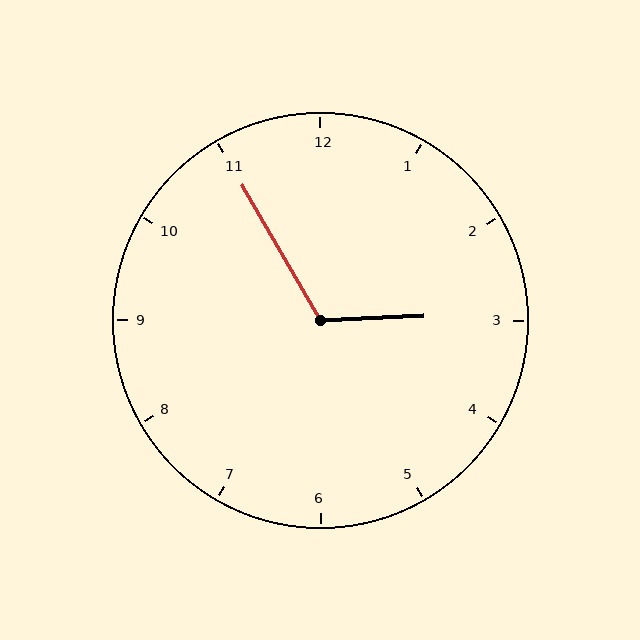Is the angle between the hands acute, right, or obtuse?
It is obtuse.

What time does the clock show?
2:55.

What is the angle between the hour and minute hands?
Approximately 118 degrees.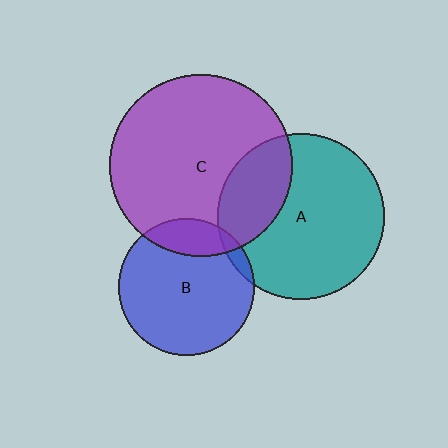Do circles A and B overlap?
Yes.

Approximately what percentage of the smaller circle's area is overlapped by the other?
Approximately 5%.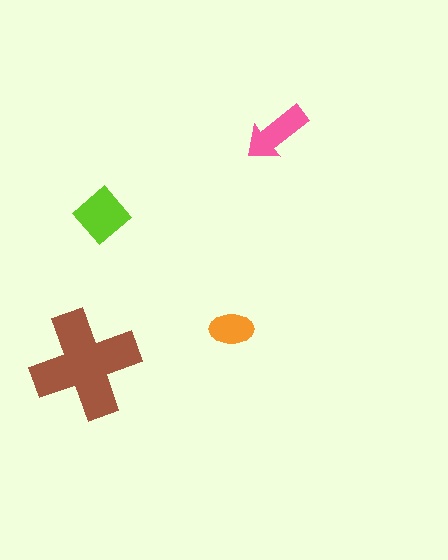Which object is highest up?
The pink arrow is topmost.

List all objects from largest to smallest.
The brown cross, the lime diamond, the pink arrow, the orange ellipse.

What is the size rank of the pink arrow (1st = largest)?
3rd.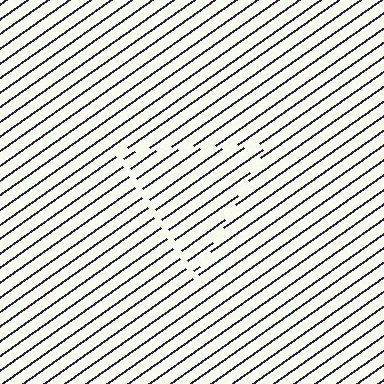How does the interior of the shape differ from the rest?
The interior of the shape contains the same grating, shifted by half a period — the contour is defined by the phase discontinuity where line-ends from the inner and outer gratings abut.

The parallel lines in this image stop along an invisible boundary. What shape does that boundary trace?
An illusory triangle. The interior of the shape contains the same grating, shifted by half a period — the contour is defined by the phase discontinuity where line-ends from the inner and outer gratings abut.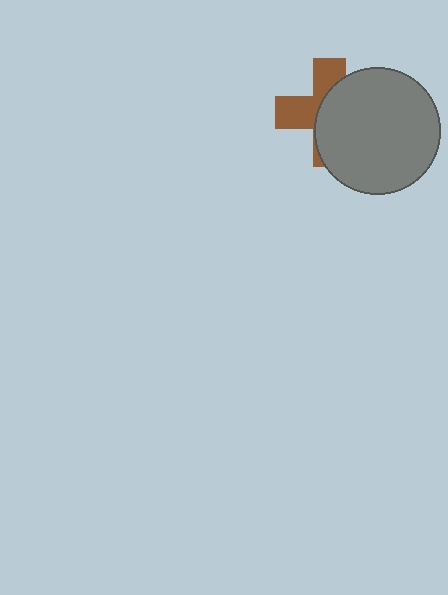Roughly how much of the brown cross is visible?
A small part of it is visible (roughly 42%).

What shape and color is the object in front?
The object in front is a gray circle.